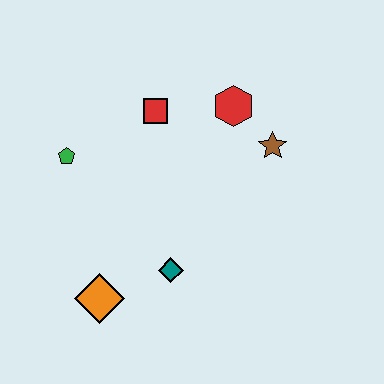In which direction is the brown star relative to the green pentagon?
The brown star is to the right of the green pentagon.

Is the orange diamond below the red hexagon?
Yes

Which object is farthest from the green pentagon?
The brown star is farthest from the green pentagon.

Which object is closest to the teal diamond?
The orange diamond is closest to the teal diamond.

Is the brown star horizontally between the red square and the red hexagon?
No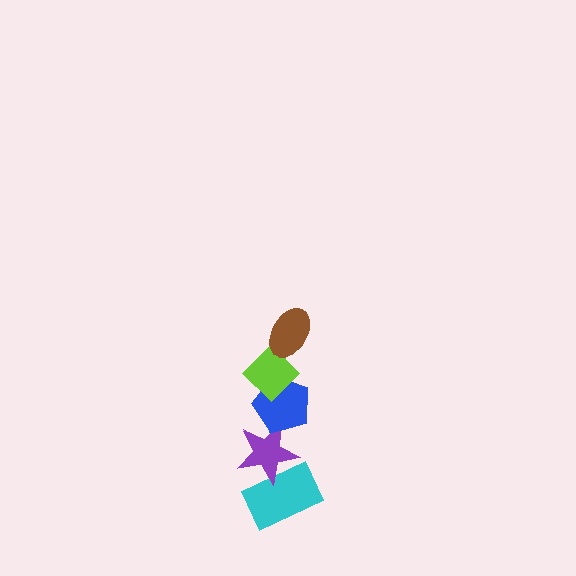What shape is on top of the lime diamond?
The brown ellipse is on top of the lime diamond.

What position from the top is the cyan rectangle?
The cyan rectangle is 5th from the top.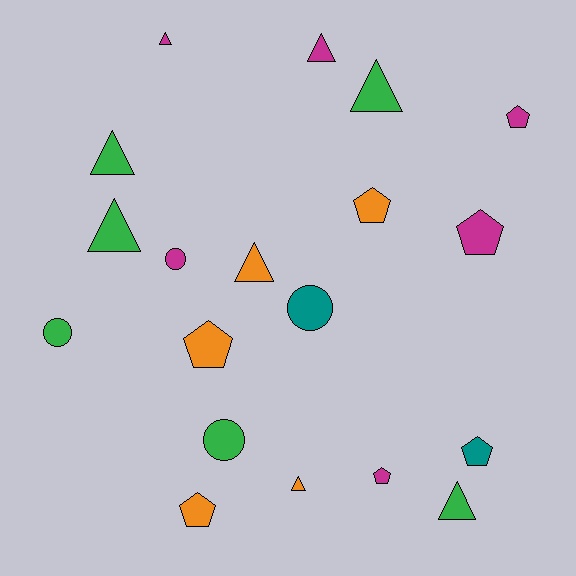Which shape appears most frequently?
Triangle, with 8 objects.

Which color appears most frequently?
Magenta, with 6 objects.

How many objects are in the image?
There are 19 objects.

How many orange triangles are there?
There are 2 orange triangles.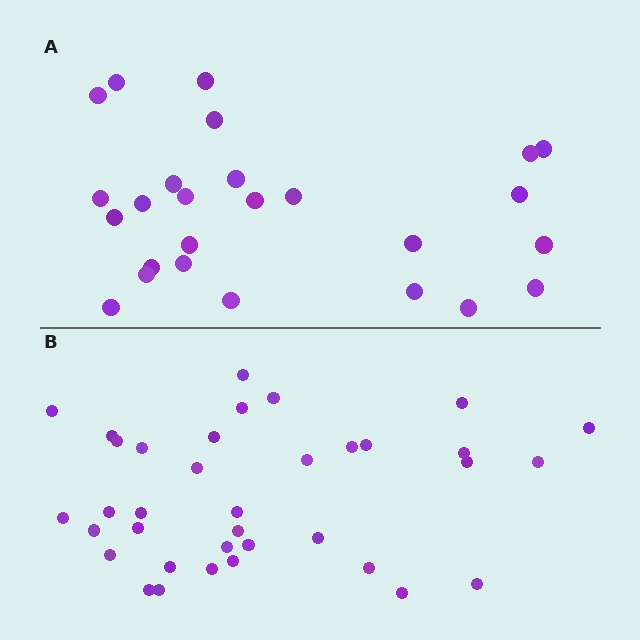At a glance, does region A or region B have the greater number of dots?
Region B (the bottom region) has more dots.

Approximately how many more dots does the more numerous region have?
Region B has roughly 10 or so more dots than region A.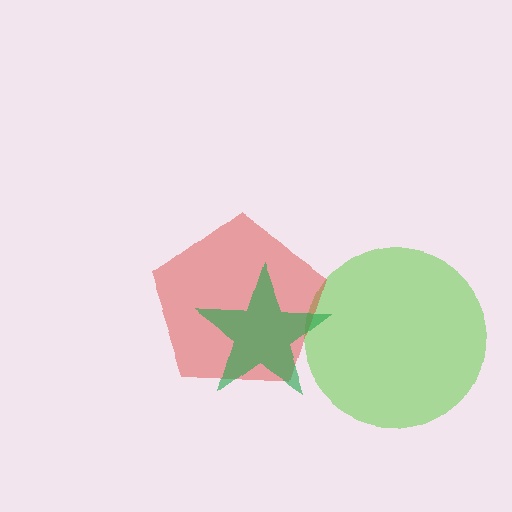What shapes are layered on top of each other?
The layered shapes are: a lime circle, a red pentagon, a green star.